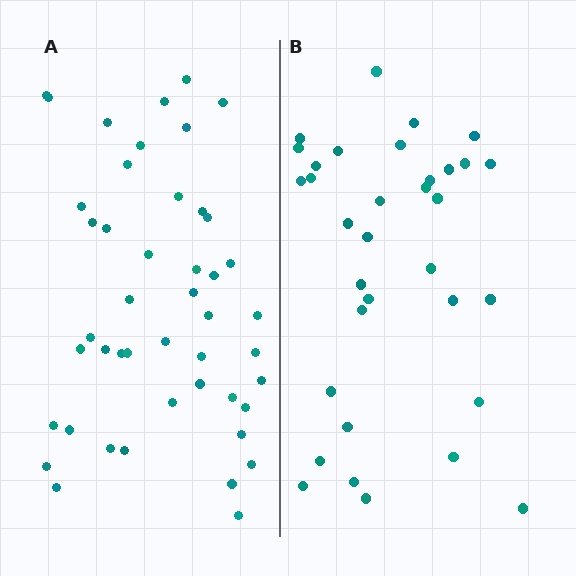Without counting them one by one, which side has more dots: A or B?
Region A (the left region) has more dots.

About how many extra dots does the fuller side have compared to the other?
Region A has roughly 12 or so more dots than region B.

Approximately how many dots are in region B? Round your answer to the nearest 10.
About 30 dots. (The exact count is 34, which rounds to 30.)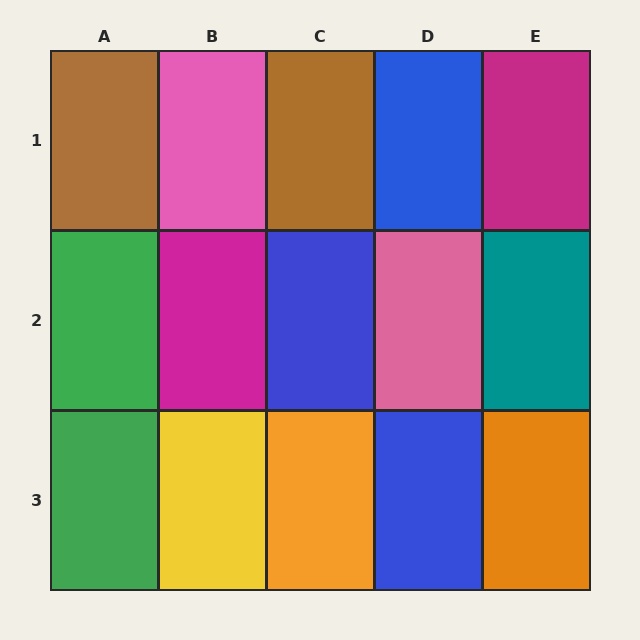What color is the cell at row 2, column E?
Teal.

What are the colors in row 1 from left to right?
Brown, pink, brown, blue, magenta.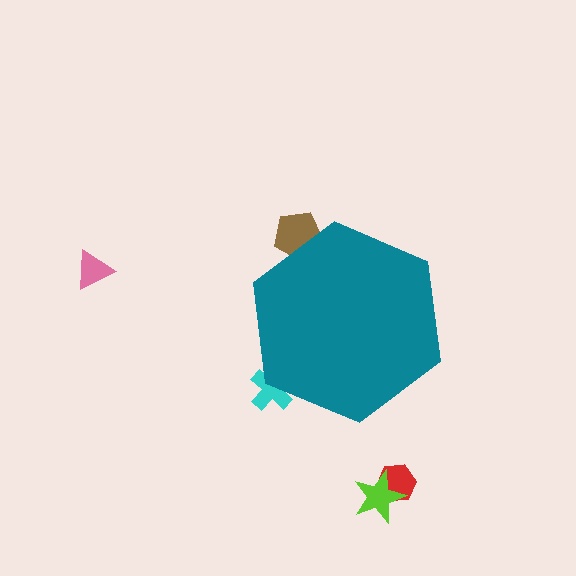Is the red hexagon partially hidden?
No, the red hexagon is fully visible.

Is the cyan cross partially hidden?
Yes, the cyan cross is partially hidden behind the teal hexagon.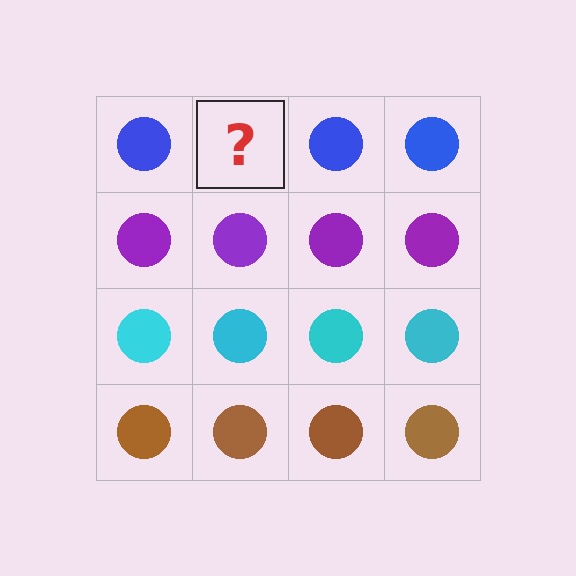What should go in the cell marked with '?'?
The missing cell should contain a blue circle.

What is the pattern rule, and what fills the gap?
The rule is that each row has a consistent color. The gap should be filled with a blue circle.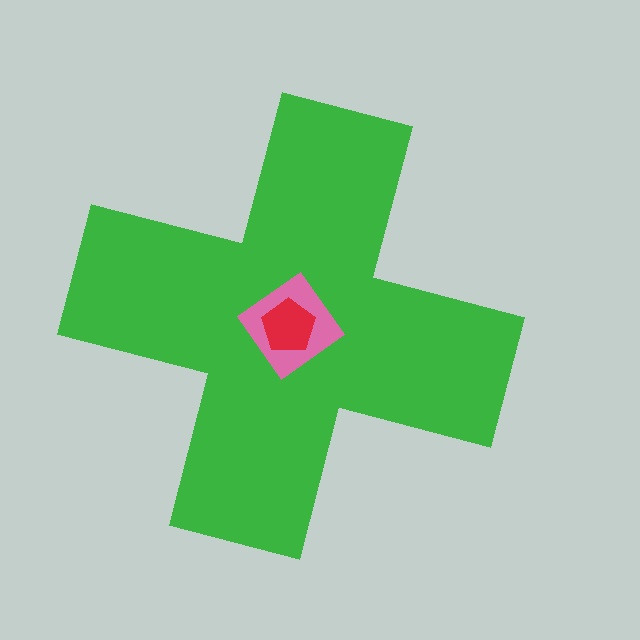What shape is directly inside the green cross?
The pink diamond.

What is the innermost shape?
The red pentagon.